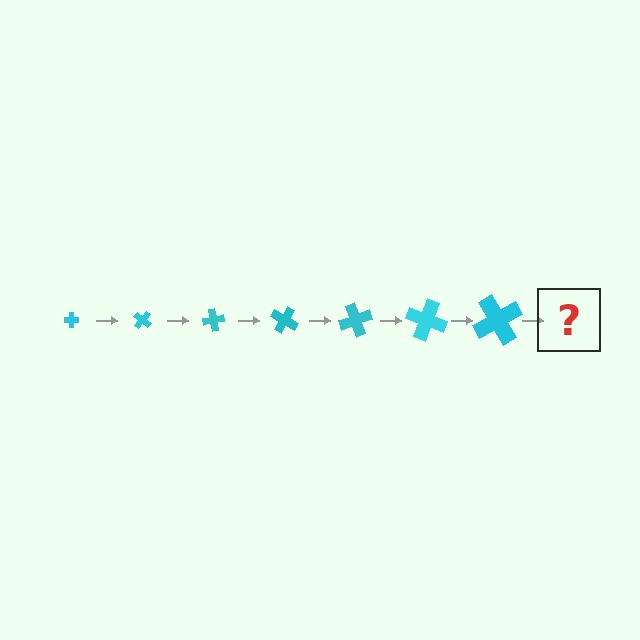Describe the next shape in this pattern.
It should be a cross, larger than the previous one and rotated 280 degrees from the start.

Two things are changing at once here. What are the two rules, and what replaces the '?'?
The two rules are that the cross grows larger each step and it rotates 40 degrees each step. The '?' should be a cross, larger than the previous one and rotated 280 degrees from the start.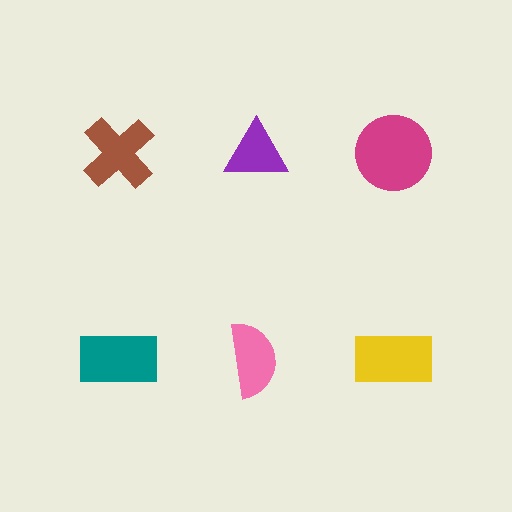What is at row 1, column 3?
A magenta circle.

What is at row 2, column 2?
A pink semicircle.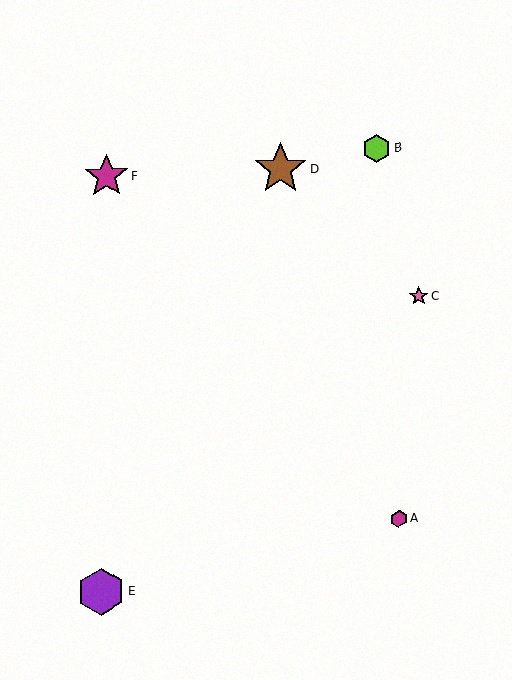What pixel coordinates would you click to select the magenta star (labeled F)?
Click at (107, 176) to select the magenta star F.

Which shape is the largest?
The brown star (labeled D) is the largest.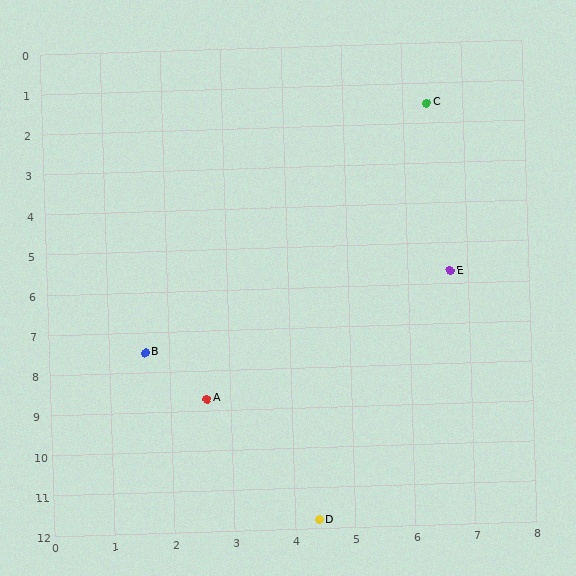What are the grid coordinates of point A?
Point A is at approximately (2.6, 8.7).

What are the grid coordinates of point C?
Point C is at approximately (6.4, 1.5).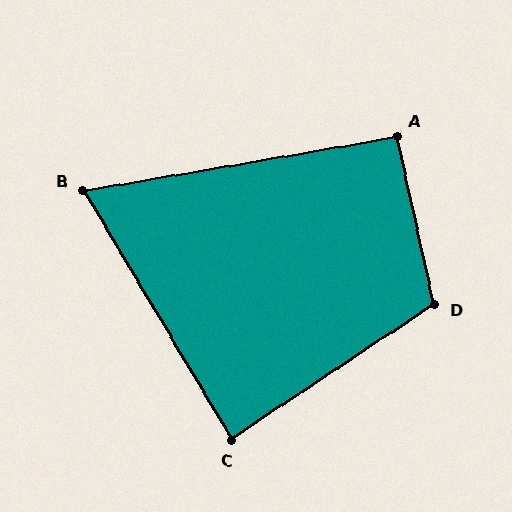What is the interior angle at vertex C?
Approximately 87 degrees (approximately right).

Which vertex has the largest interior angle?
D, at approximately 111 degrees.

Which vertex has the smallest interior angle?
B, at approximately 69 degrees.